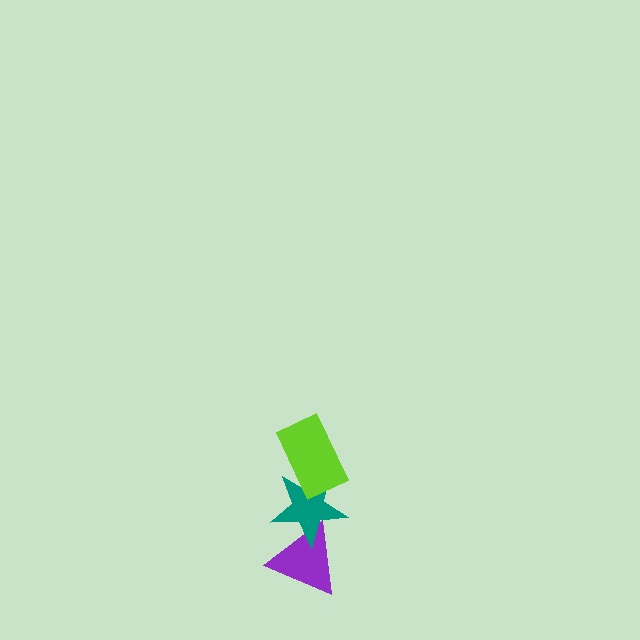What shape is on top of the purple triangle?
The teal star is on top of the purple triangle.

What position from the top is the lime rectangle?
The lime rectangle is 1st from the top.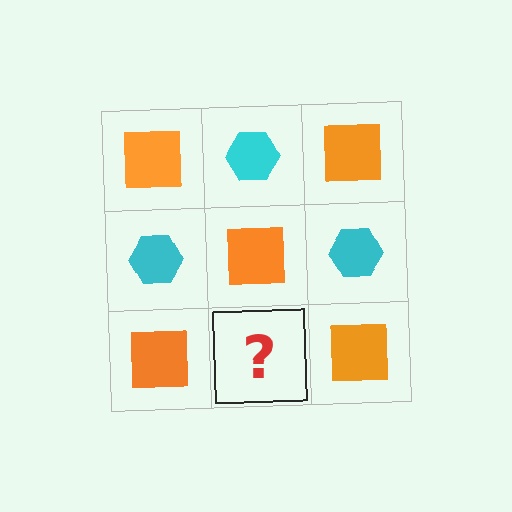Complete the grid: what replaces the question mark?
The question mark should be replaced with a cyan hexagon.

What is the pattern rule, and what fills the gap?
The rule is that it alternates orange square and cyan hexagon in a checkerboard pattern. The gap should be filled with a cyan hexagon.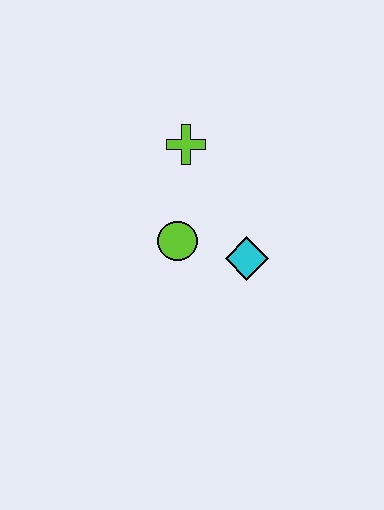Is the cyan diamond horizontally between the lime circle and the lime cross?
No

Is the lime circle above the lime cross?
No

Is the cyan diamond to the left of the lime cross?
No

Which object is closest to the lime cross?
The lime circle is closest to the lime cross.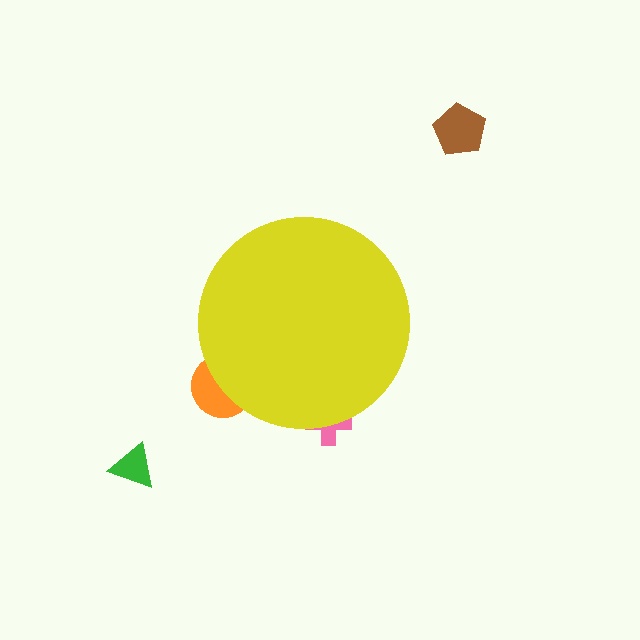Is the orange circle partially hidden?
Yes, the orange circle is partially hidden behind the yellow circle.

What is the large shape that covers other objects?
A yellow circle.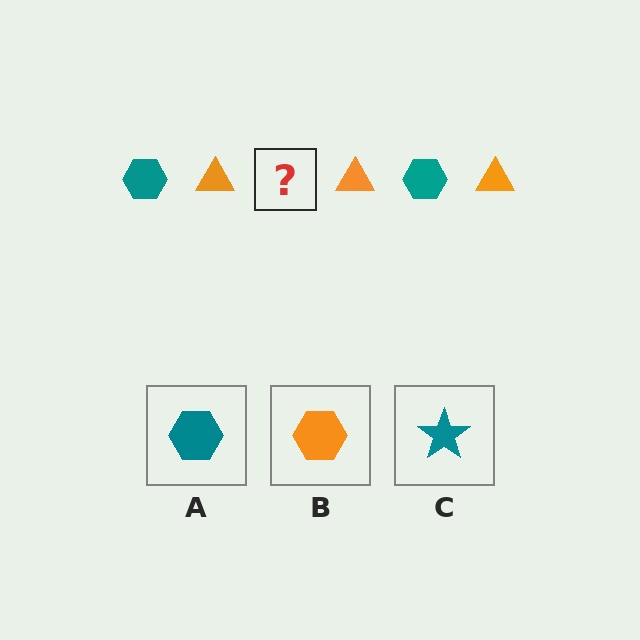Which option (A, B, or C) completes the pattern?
A.